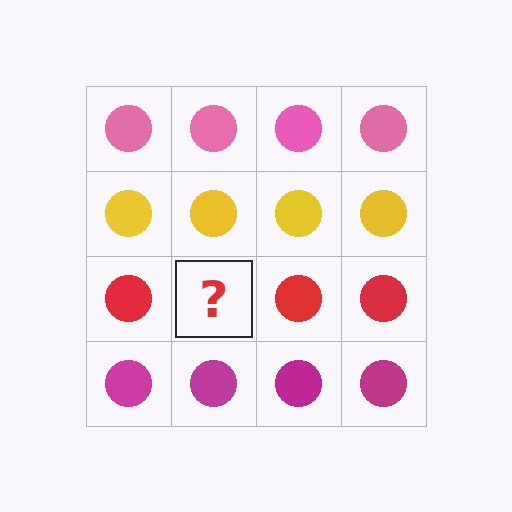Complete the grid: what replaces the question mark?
The question mark should be replaced with a red circle.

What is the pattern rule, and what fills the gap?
The rule is that each row has a consistent color. The gap should be filled with a red circle.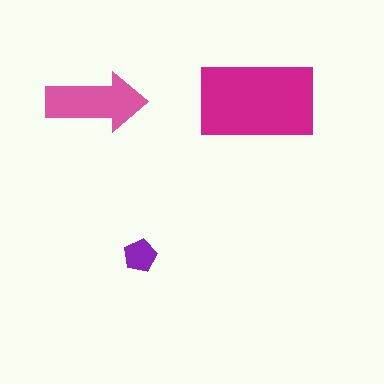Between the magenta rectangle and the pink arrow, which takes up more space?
The magenta rectangle.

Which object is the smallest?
The purple pentagon.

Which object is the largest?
The magenta rectangle.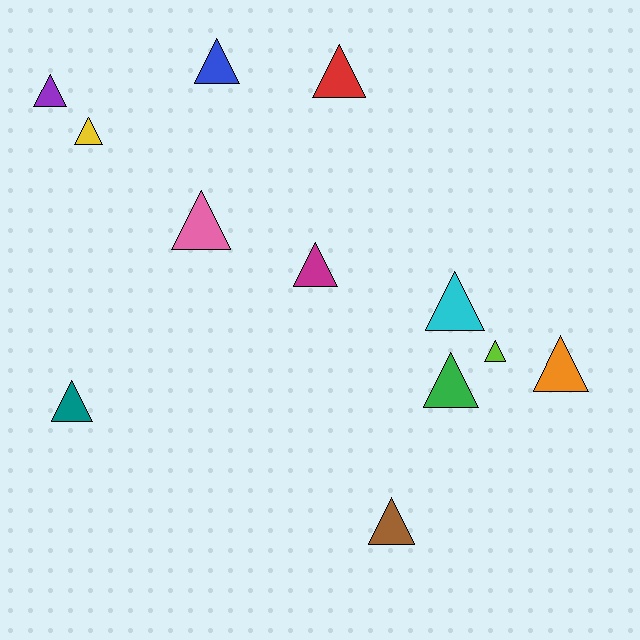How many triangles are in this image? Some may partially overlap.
There are 12 triangles.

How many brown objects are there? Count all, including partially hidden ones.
There is 1 brown object.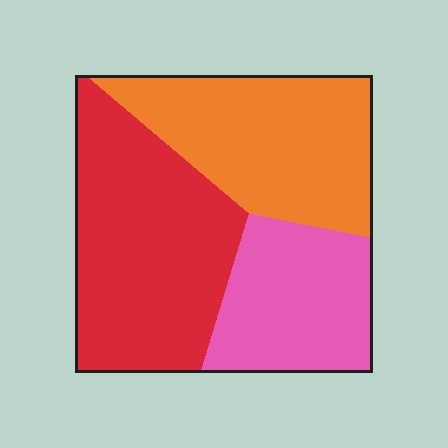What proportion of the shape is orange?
Orange covers about 35% of the shape.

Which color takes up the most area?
Red, at roughly 40%.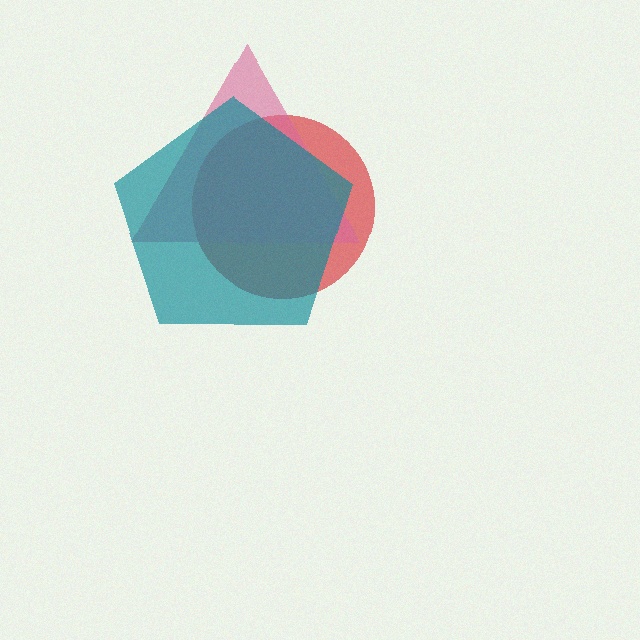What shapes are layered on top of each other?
The layered shapes are: a red circle, a pink triangle, a teal pentagon.